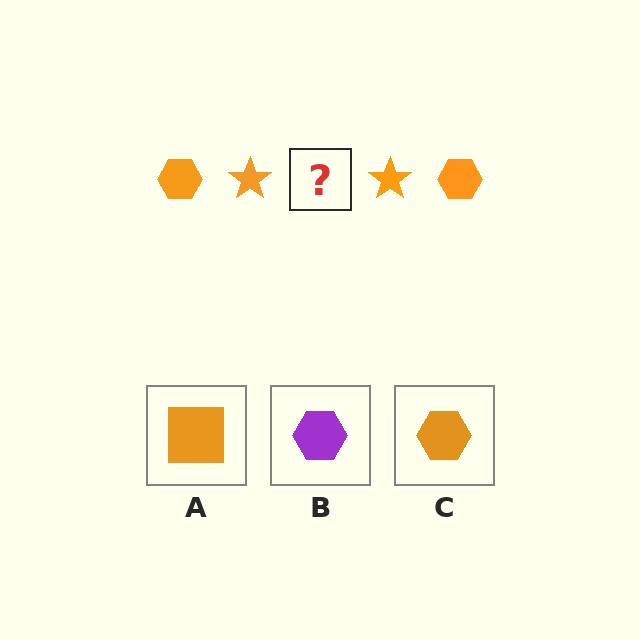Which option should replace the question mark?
Option C.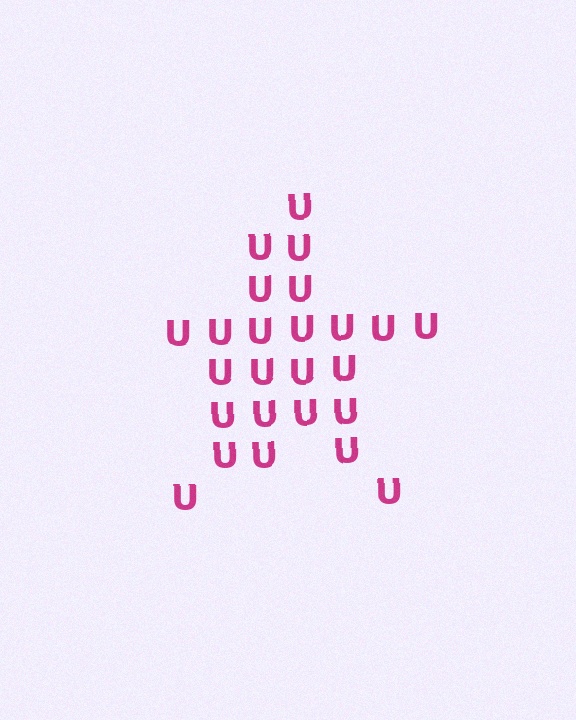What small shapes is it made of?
It is made of small letter U's.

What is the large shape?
The large shape is a star.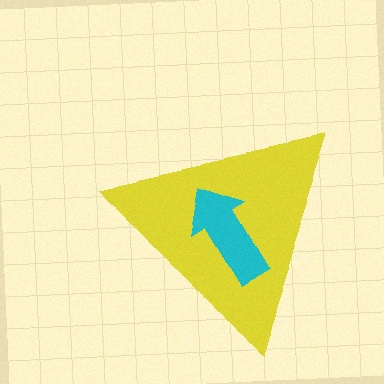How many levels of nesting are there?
2.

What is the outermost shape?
The yellow triangle.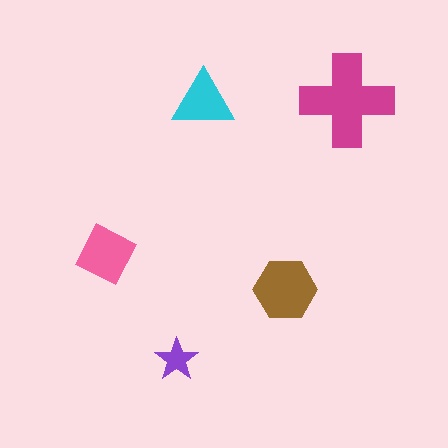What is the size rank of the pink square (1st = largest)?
3rd.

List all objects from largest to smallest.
The magenta cross, the brown hexagon, the pink square, the cyan triangle, the purple star.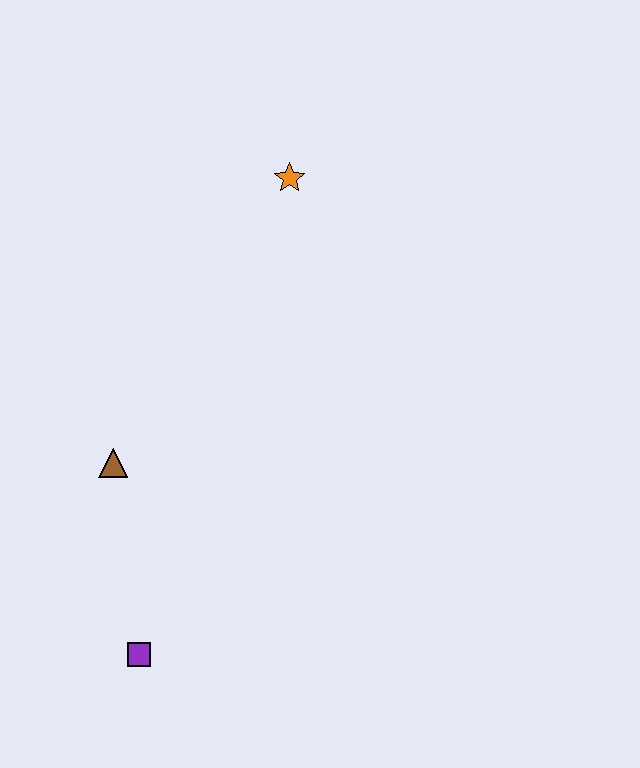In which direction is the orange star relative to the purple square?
The orange star is above the purple square.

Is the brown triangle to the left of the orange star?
Yes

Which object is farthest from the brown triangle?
The orange star is farthest from the brown triangle.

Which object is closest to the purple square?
The brown triangle is closest to the purple square.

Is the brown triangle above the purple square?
Yes